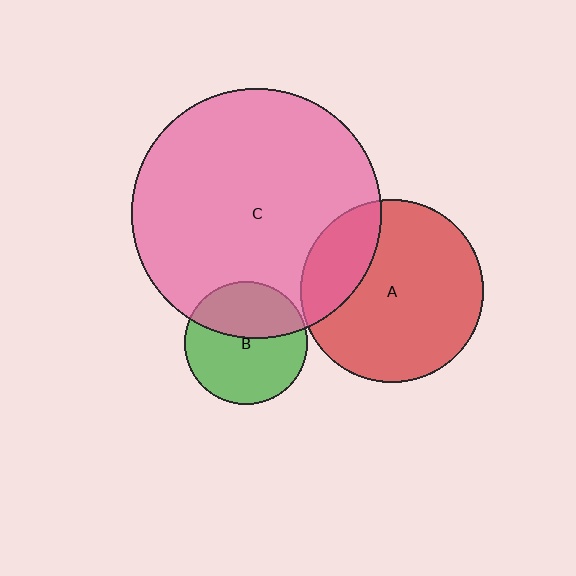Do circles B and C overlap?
Yes.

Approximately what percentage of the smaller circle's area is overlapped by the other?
Approximately 40%.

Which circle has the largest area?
Circle C (pink).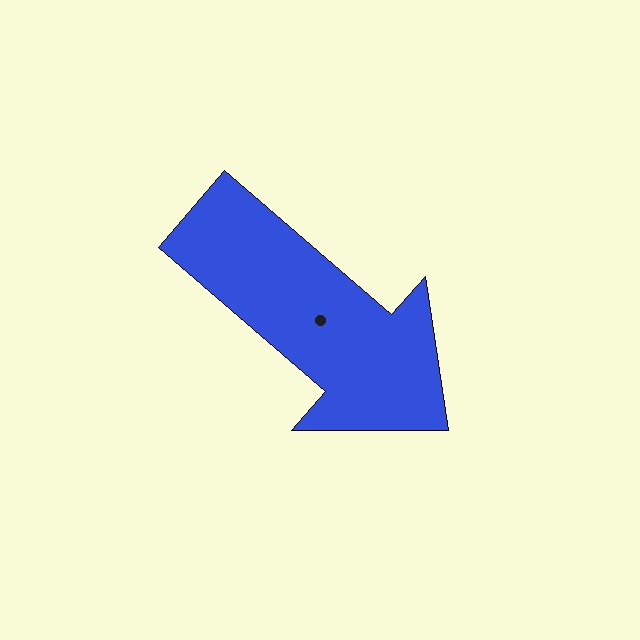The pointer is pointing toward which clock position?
Roughly 4 o'clock.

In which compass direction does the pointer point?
Southeast.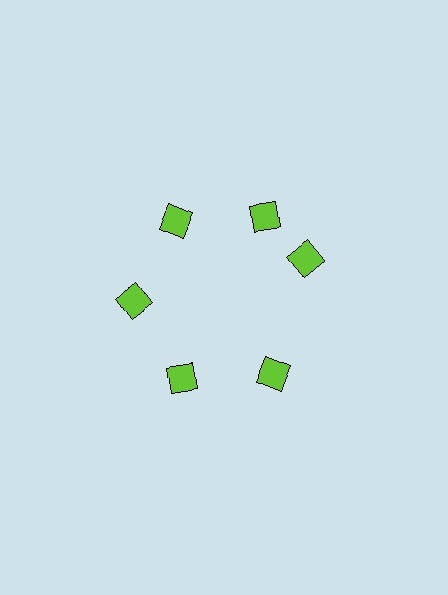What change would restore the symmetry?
The symmetry would be restored by rotating it back into even spacing with its neighbors so that all 6 diamonds sit at equal angles and equal distance from the center.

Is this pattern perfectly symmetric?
No. The 6 lime diamonds are arranged in a ring, but one element near the 3 o'clock position is rotated out of alignment along the ring, breaking the 6-fold rotational symmetry.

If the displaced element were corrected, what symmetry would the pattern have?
It would have 6-fold rotational symmetry — the pattern would map onto itself every 60 degrees.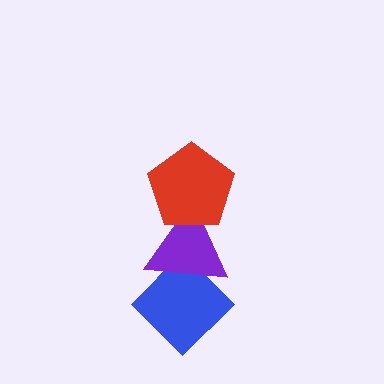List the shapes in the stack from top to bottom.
From top to bottom: the red pentagon, the purple triangle, the blue diamond.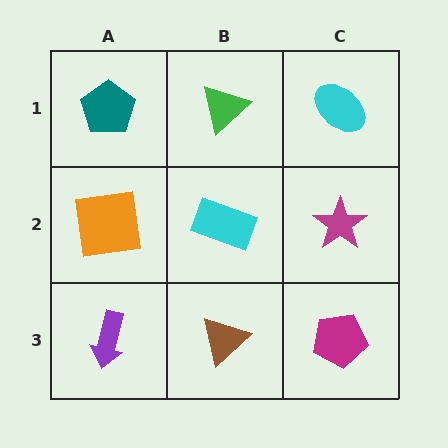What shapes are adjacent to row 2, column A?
A teal pentagon (row 1, column A), a purple arrow (row 3, column A), a cyan rectangle (row 2, column B).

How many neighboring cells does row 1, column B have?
3.